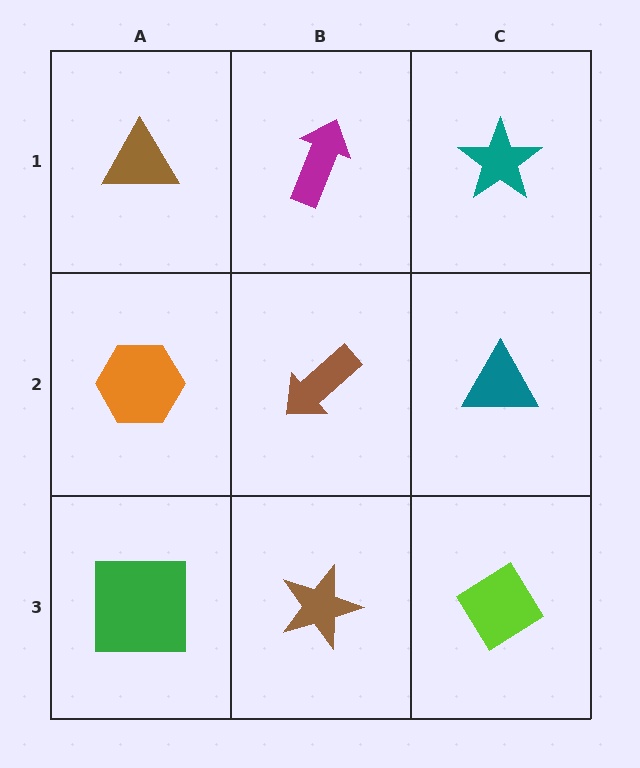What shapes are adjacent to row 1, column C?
A teal triangle (row 2, column C), a magenta arrow (row 1, column B).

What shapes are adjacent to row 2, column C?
A teal star (row 1, column C), a lime diamond (row 3, column C), a brown arrow (row 2, column B).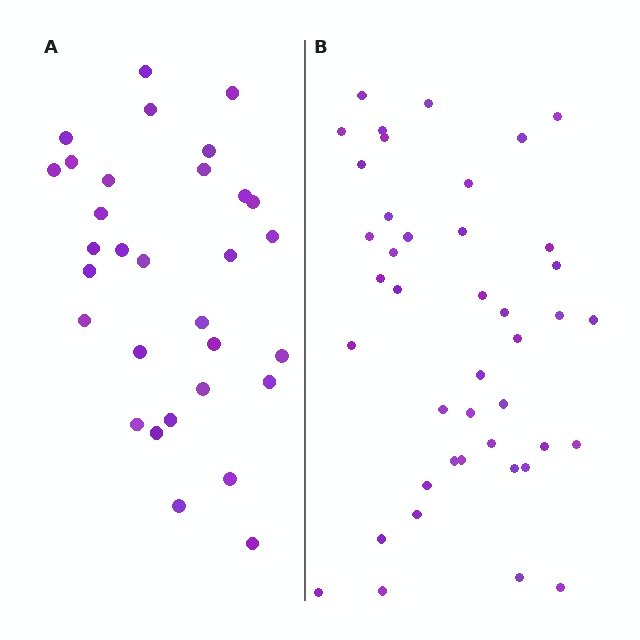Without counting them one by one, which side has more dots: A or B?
Region B (the right region) has more dots.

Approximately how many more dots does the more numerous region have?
Region B has roughly 12 or so more dots than region A.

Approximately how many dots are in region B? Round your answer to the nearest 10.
About 40 dots. (The exact count is 42, which rounds to 40.)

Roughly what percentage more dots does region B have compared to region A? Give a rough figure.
About 35% more.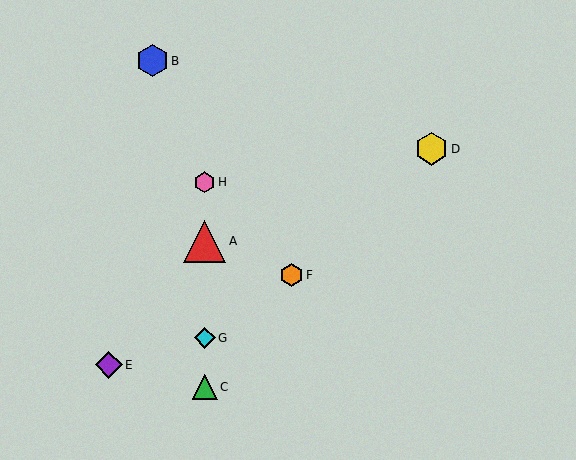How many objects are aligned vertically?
4 objects (A, C, G, H) are aligned vertically.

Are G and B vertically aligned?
No, G is at x≈205 and B is at x≈152.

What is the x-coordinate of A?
Object A is at x≈205.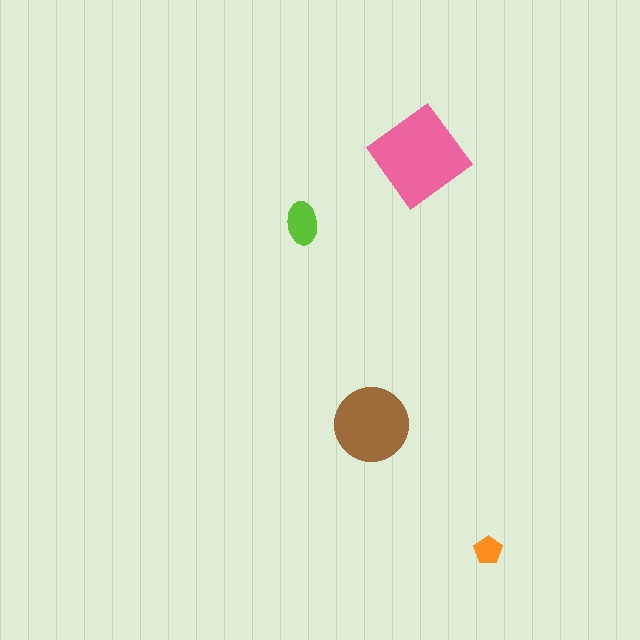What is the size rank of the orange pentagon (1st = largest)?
4th.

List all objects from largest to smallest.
The pink diamond, the brown circle, the lime ellipse, the orange pentagon.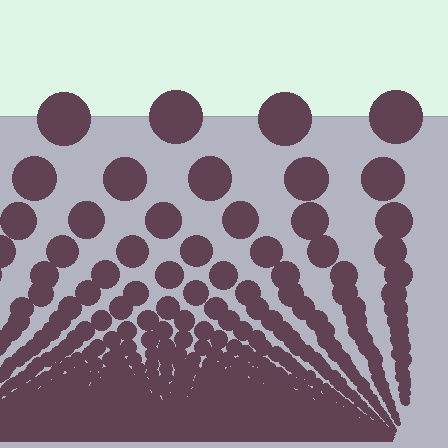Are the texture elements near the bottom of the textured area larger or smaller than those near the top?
Smaller. The gradient is inverted — elements near the bottom are smaller and denser.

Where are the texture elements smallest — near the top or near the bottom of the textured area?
Near the bottom.